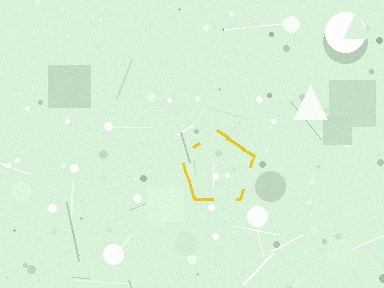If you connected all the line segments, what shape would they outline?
They would outline a pentagon.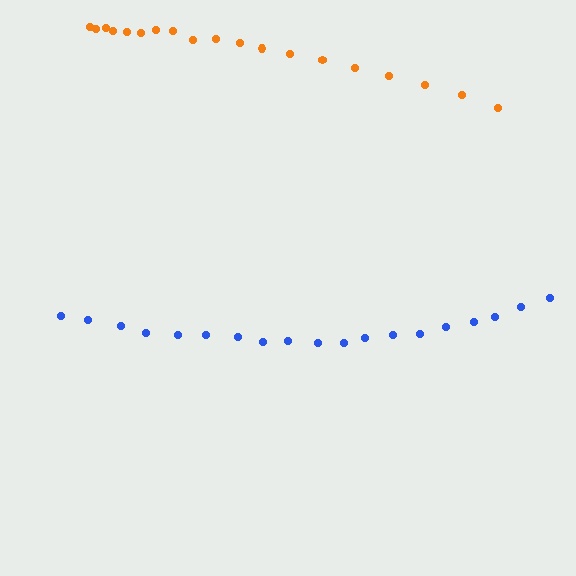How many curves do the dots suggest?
There are 2 distinct paths.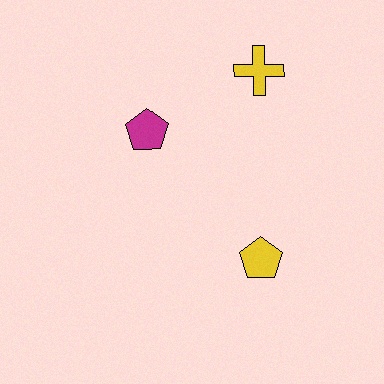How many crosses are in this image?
There is 1 cross.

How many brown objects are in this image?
There are no brown objects.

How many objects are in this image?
There are 3 objects.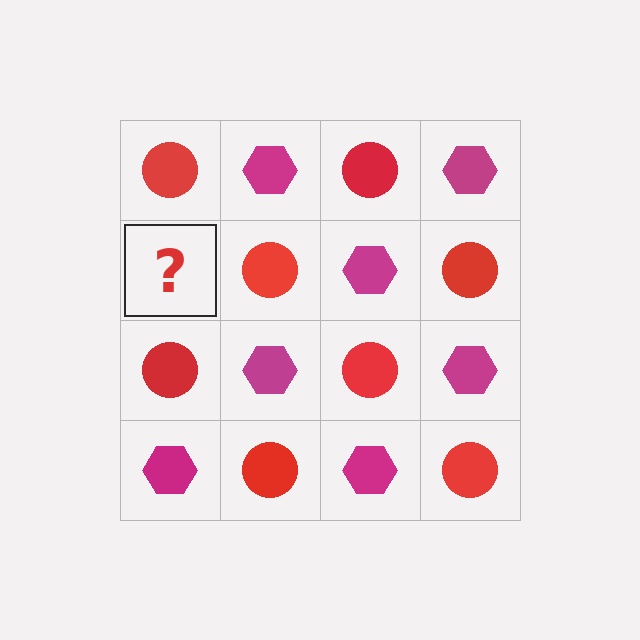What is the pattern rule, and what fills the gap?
The rule is that it alternates red circle and magenta hexagon in a checkerboard pattern. The gap should be filled with a magenta hexagon.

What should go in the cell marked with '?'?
The missing cell should contain a magenta hexagon.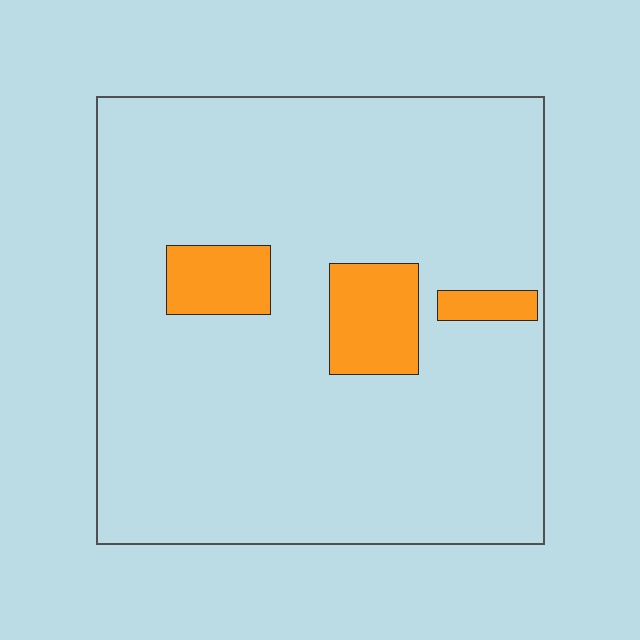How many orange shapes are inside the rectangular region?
3.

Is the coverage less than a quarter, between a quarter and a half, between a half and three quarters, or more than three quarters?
Less than a quarter.